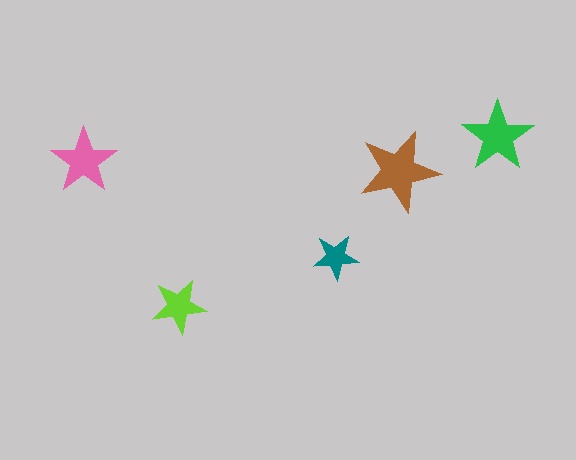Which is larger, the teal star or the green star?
The green one.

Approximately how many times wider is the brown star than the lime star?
About 1.5 times wider.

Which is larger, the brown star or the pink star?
The brown one.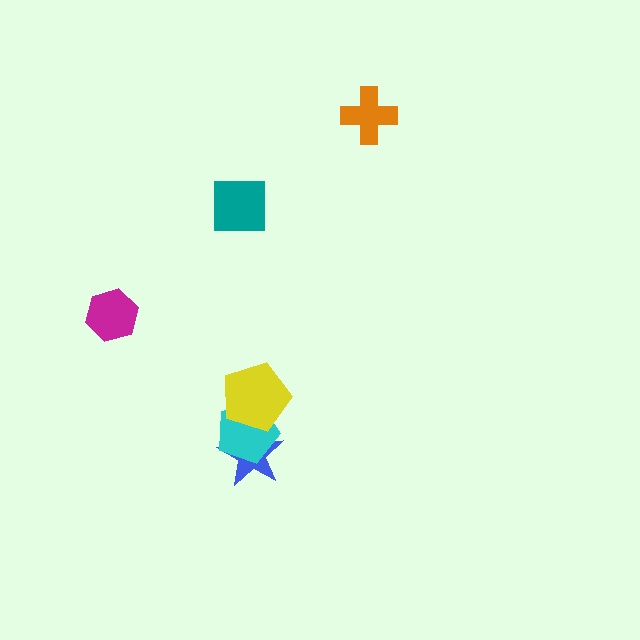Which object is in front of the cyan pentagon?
The yellow pentagon is in front of the cyan pentagon.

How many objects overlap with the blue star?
2 objects overlap with the blue star.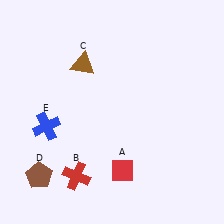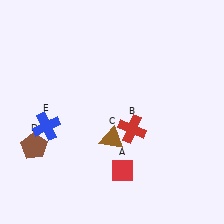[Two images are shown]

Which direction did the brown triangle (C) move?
The brown triangle (C) moved down.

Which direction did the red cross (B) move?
The red cross (B) moved right.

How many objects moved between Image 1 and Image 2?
3 objects moved between the two images.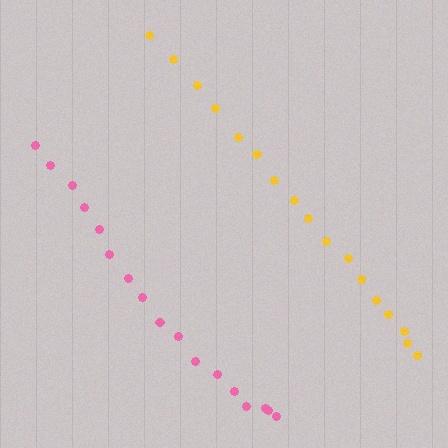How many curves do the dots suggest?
There are 2 distinct paths.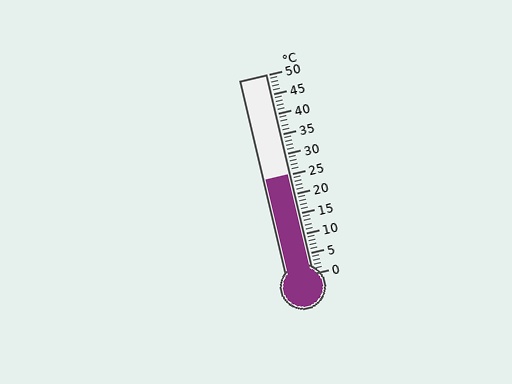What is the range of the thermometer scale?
The thermometer scale ranges from 0°C to 50°C.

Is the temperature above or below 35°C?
The temperature is below 35°C.